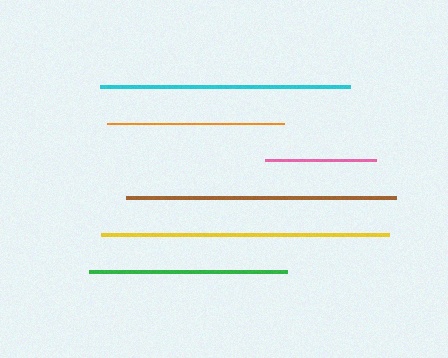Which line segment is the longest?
The yellow line is the longest at approximately 289 pixels.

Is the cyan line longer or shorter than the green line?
The cyan line is longer than the green line.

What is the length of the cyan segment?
The cyan segment is approximately 250 pixels long.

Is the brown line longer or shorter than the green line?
The brown line is longer than the green line.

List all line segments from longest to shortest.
From longest to shortest: yellow, brown, cyan, green, orange, pink.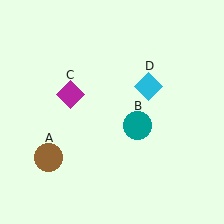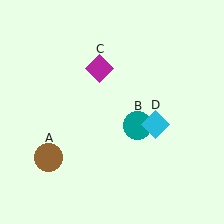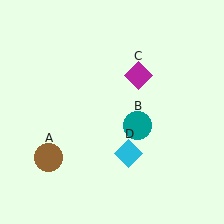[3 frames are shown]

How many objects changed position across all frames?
2 objects changed position: magenta diamond (object C), cyan diamond (object D).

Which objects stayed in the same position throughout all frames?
Brown circle (object A) and teal circle (object B) remained stationary.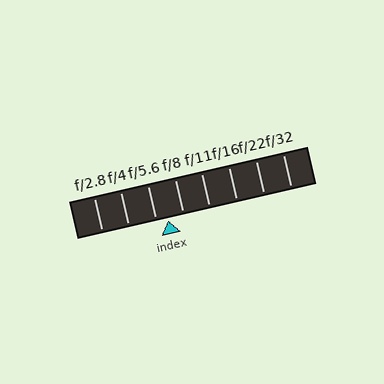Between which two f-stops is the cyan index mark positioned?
The index mark is between f/5.6 and f/8.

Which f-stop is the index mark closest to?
The index mark is closest to f/5.6.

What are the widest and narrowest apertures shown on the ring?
The widest aperture shown is f/2.8 and the narrowest is f/32.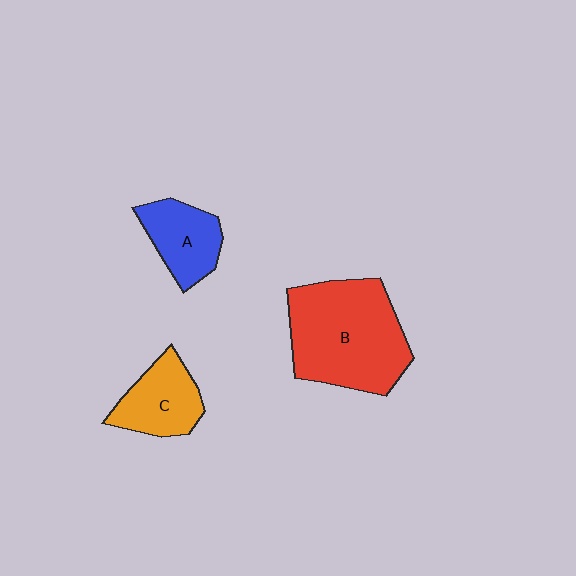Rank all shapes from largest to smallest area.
From largest to smallest: B (red), C (orange), A (blue).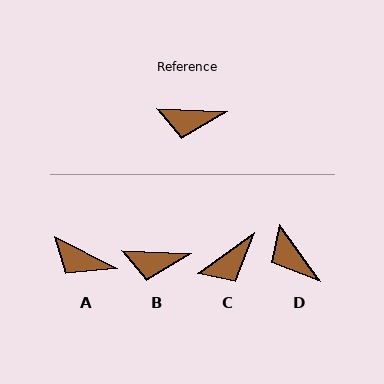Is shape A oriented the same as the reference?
No, it is off by about 25 degrees.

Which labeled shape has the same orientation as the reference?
B.